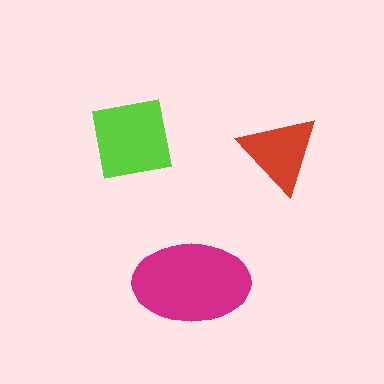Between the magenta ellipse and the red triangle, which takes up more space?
The magenta ellipse.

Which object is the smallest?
The red triangle.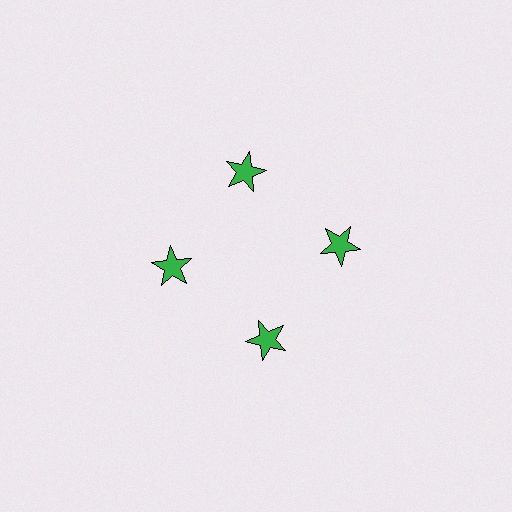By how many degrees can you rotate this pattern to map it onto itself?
The pattern maps onto itself every 90 degrees of rotation.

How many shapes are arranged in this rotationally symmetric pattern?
There are 4 shapes, arranged in 4 groups of 1.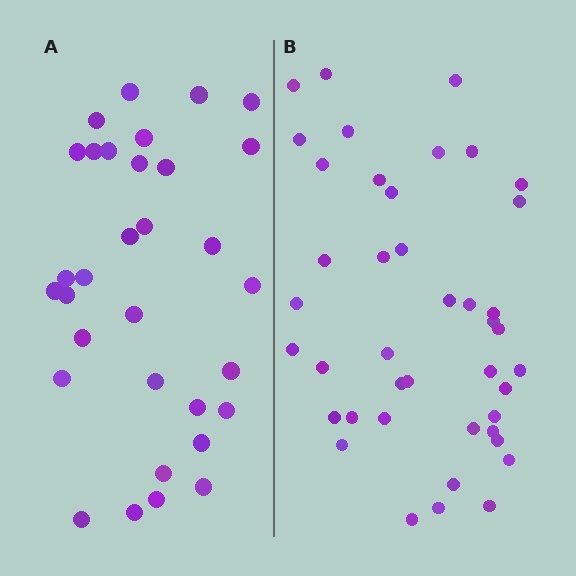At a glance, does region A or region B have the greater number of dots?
Region B (the right region) has more dots.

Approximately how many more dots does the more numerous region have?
Region B has roughly 10 or so more dots than region A.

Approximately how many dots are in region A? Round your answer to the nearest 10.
About 30 dots. (The exact count is 32, which rounds to 30.)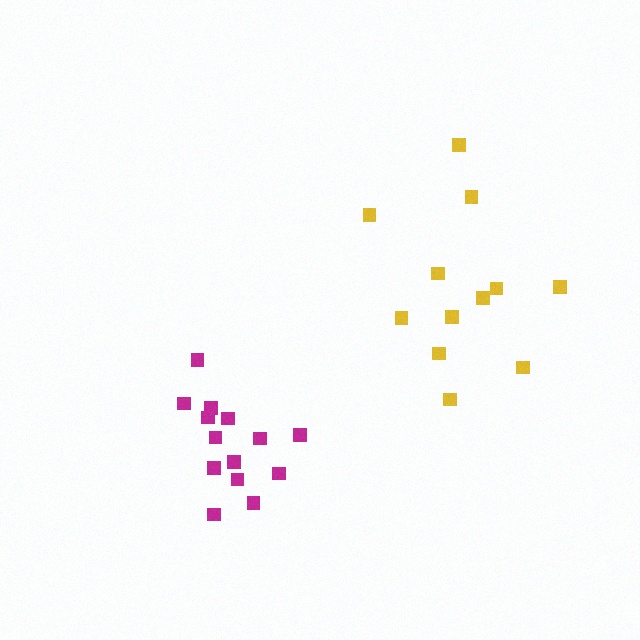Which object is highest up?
The yellow cluster is topmost.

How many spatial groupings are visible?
There are 2 spatial groupings.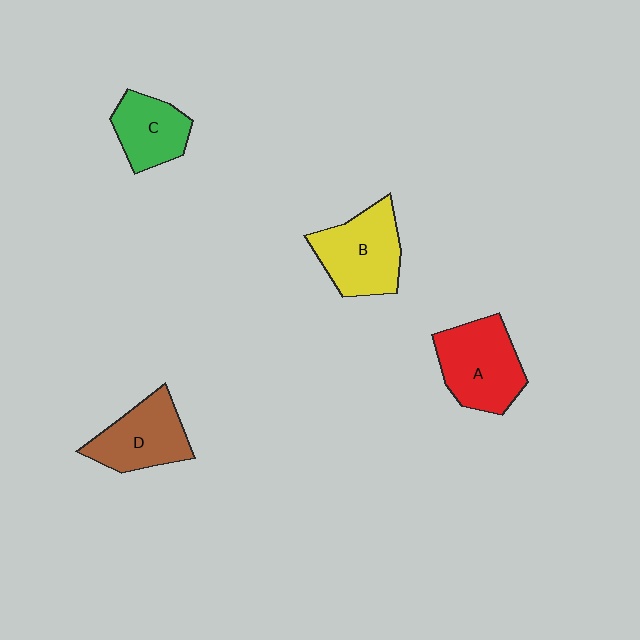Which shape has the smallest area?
Shape C (green).